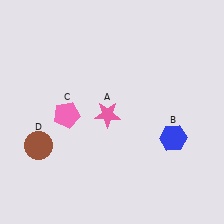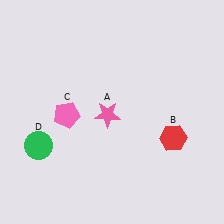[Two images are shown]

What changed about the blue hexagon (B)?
In Image 1, B is blue. In Image 2, it changed to red.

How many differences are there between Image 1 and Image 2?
There are 2 differences between the two images.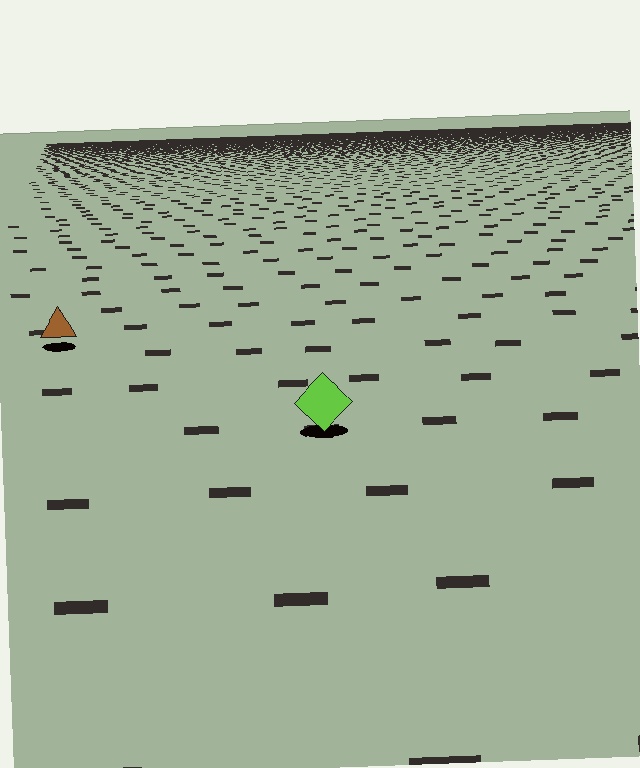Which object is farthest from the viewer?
The brown triangle is farthest from the viewer. It appears smaller and the ground texture around it is denser.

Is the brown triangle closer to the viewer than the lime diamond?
No. The lime diamond is closer — you can tell from the texture gradient: the ground texture is coarser near it.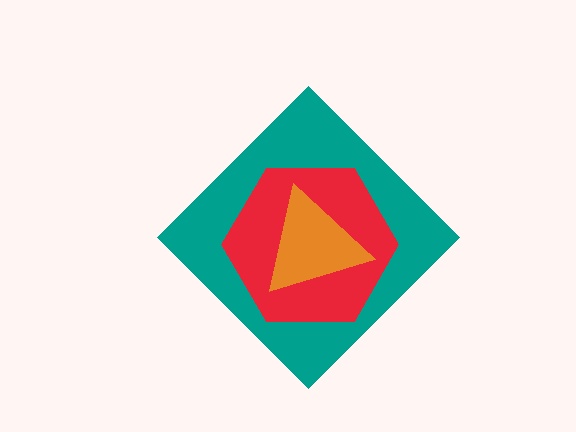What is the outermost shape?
The teal diamond.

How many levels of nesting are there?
3.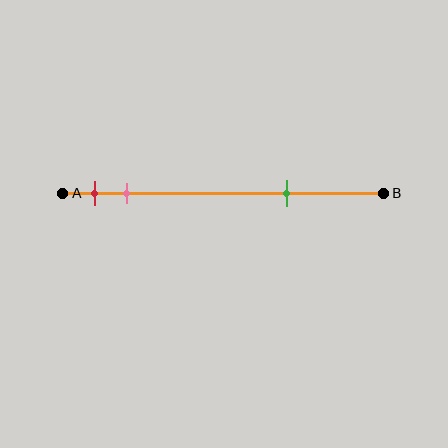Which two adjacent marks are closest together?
The red and pink marks are the closest adjacent pair.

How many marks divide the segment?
There are 3 marks dividing the segment.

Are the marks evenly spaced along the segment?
No, the marks are not evenly spaced.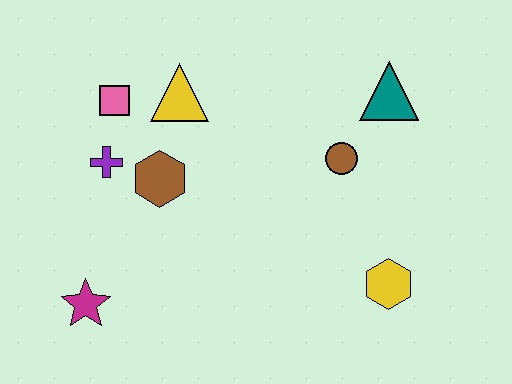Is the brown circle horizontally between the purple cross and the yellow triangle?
No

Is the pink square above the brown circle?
Yes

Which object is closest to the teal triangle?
The brown circle is closest to the teal triangle.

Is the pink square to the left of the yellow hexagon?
Yes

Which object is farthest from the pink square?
The yellow hexagon is farthest from the pink square.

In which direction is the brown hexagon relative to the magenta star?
The brown hexagon is above the magenta star.